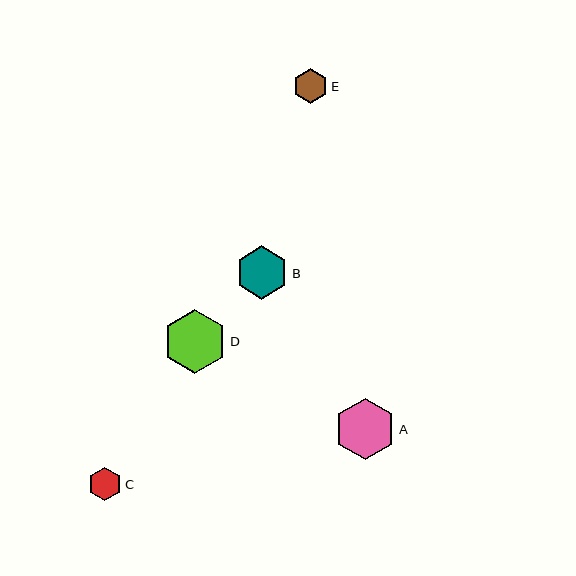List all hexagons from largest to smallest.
From largest to smallest: D, A, B, E, C.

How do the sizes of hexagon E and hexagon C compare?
Hexagon E and hexagon C are approximately the same size.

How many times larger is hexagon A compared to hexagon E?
Hexagon A is approximately 1.8 times the size of hexagon E.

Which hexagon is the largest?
Hexagon D is the largest with a size of approximately 64 pixels.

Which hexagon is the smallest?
Hexagon C is the smallest with a size of approximately 34 pixels.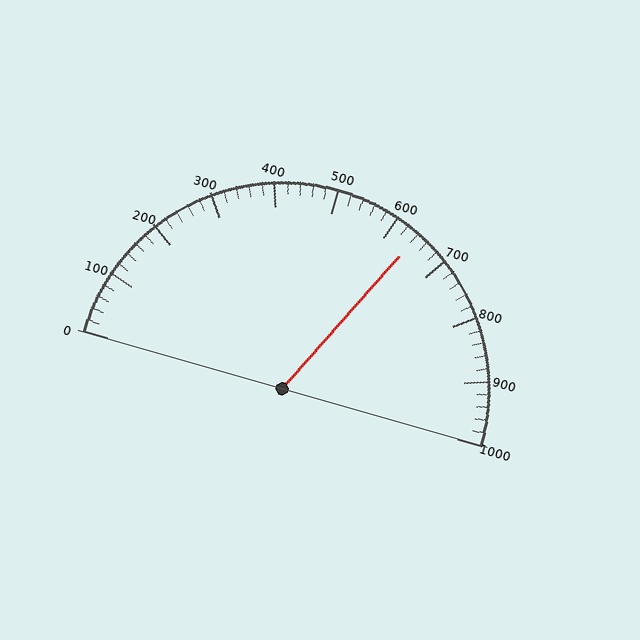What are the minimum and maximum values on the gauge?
The gauge ranges from 0 to 1000.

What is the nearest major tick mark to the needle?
The nearest major tick mark is 600.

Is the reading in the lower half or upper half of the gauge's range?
The reading is in the upper half of the range (0 to 1000).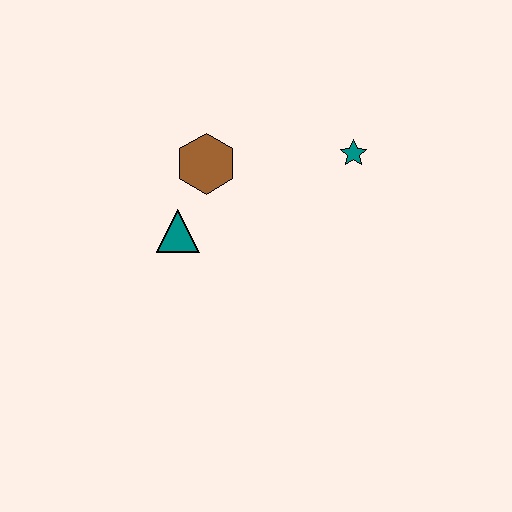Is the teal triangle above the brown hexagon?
No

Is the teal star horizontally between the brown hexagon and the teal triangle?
No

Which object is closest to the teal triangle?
The brown hexagon is closest to the teal triangle.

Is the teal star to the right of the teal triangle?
Yes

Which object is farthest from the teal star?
The teal triangle is farthest from the teal star.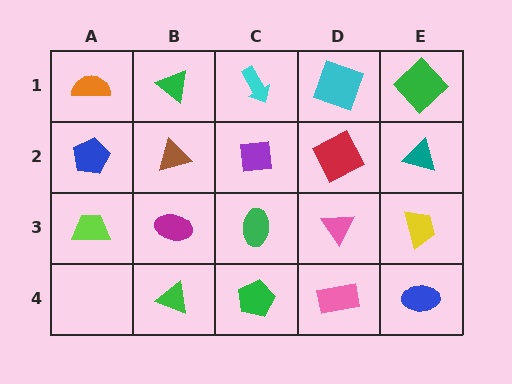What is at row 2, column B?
A brown triangle.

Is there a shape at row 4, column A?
No, that cell is empty.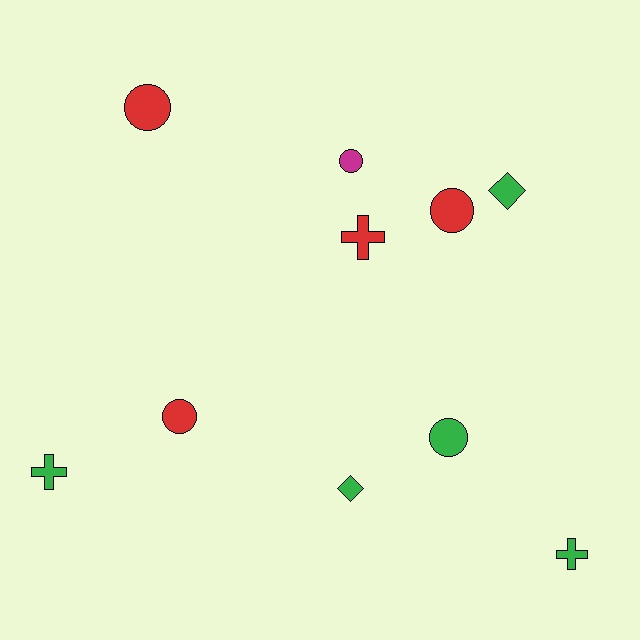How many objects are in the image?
There are 10 objects.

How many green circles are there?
There is 1 green circle.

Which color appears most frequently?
Green, with 5 objects.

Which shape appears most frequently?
Circle, with 5 objects.